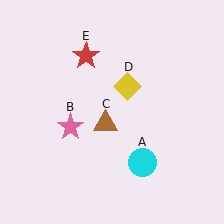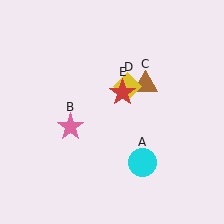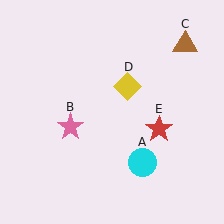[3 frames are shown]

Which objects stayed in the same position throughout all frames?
Cyan circle (object A) and pink star (object B) and yellow diamond (object D) remained stationary.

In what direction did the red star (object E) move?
The red star (object E) moved down and to the right.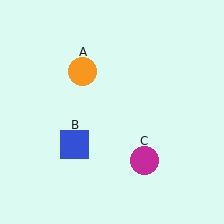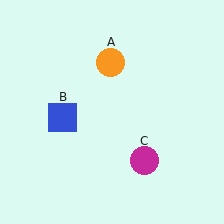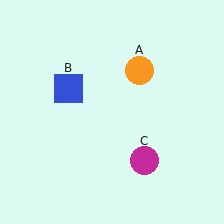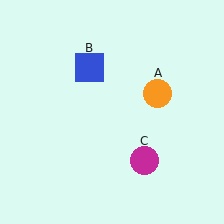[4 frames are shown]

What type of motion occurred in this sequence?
The orange circle (object A), blue square (object B) rotated clockwise around the center of the scene.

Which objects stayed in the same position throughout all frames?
Magenta circle (object C) remained stationary.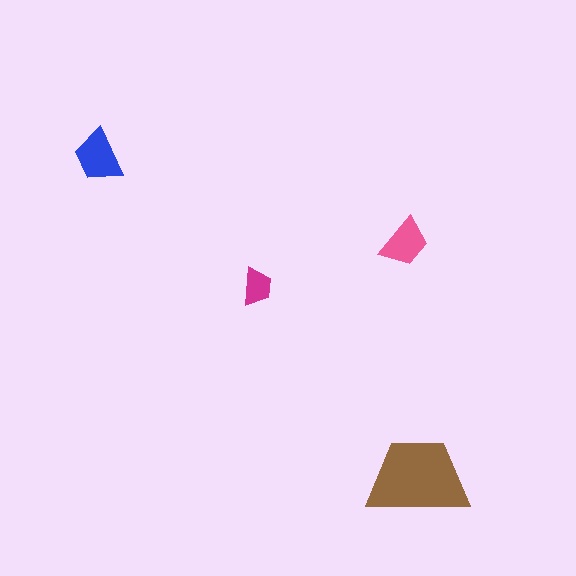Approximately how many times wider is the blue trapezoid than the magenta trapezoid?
About 1.5 times wider.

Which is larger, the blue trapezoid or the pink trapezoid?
The blue one.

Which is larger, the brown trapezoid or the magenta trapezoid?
The brown one.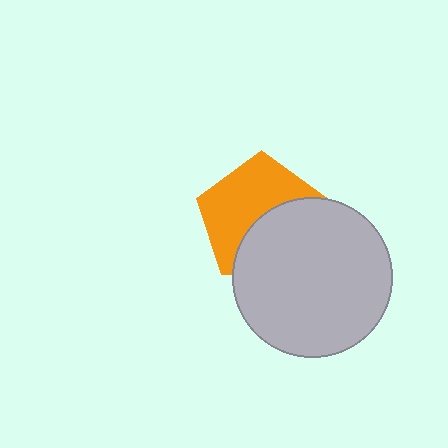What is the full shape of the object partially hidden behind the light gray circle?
The partially hidden object is an orange pentagon.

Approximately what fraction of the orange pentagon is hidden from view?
Roughly 45% of the orange pentagon is hidden behind the light gray circle.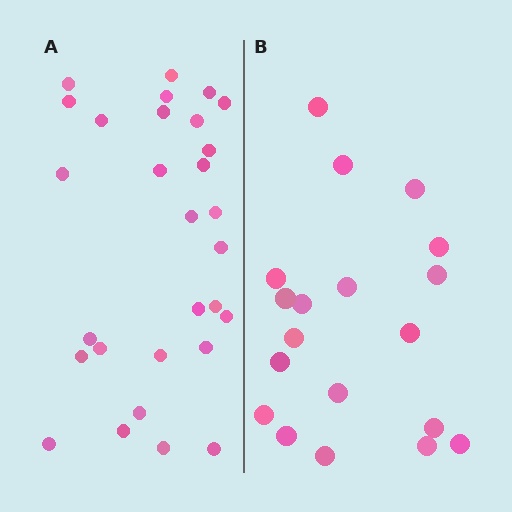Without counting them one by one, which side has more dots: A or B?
Region A (the left region) has more dots.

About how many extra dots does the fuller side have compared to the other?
Region A has roughly 10 or so more dots than region B.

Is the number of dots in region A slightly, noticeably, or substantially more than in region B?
Region A has substantially more. The ratio is roughly 1.5 to 1.